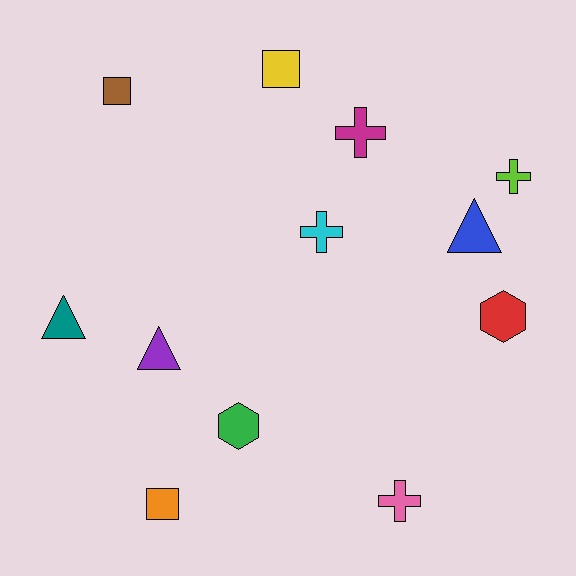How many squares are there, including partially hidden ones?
There are 3 squares.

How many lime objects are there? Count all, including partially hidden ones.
There is 1 lime object.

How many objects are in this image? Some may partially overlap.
There are 12 objects.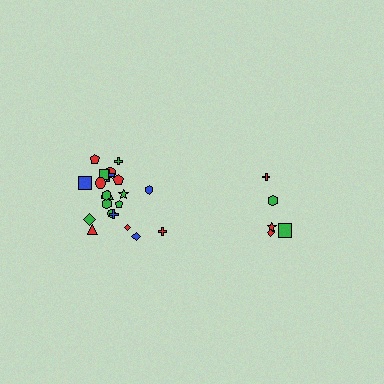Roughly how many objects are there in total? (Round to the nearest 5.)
Roughly 25 objects in total.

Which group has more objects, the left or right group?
The left group.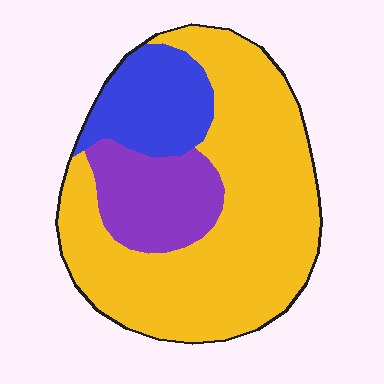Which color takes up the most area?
Yellow, at roughly 65%.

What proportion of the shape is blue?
Blue covers 17% of the shape.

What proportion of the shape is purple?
Purple covers around 20% of the shape.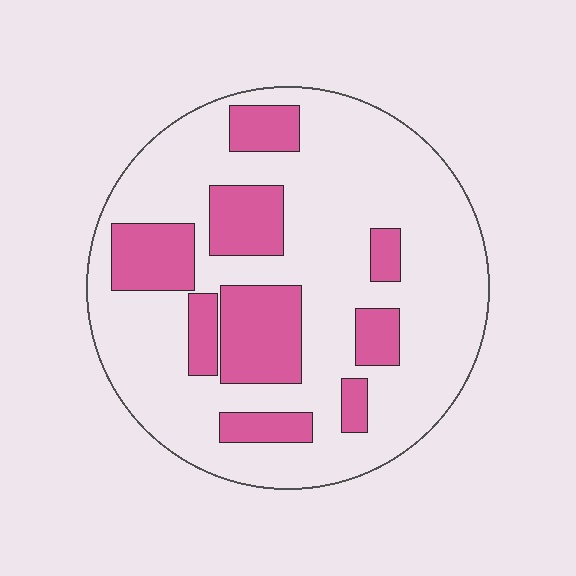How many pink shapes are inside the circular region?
9.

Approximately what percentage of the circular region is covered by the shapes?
Approximately 25%.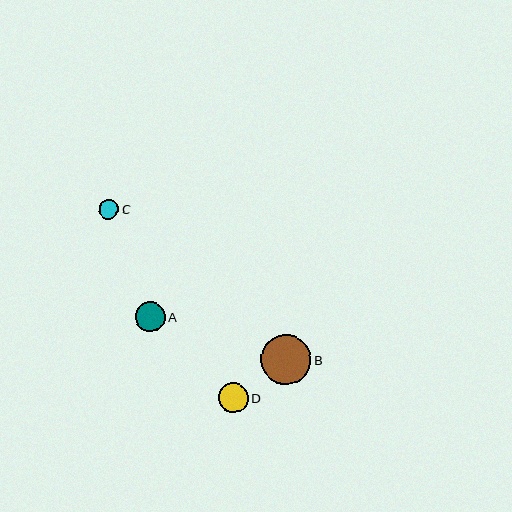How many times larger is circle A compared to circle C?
Circle A is approximately 1.5 times the size of circle C.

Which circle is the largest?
Circle B is the largest with a size of approximately 51 pixels.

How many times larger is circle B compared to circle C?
Circle B is approximately 2.5 times the size of circle C.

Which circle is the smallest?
Circle C is the smallest with a size of approximately 20 pixels.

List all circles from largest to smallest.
From largest to smallest: B, A, D, C.